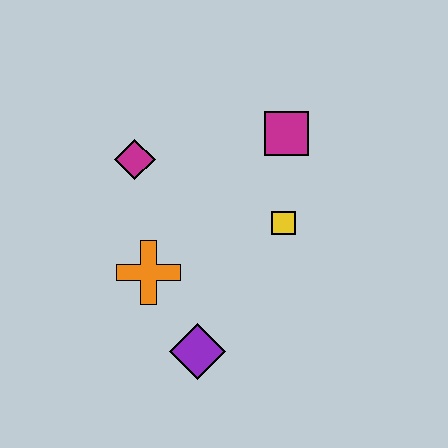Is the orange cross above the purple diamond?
Yes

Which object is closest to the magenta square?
The yellow square is closest to the magenta square.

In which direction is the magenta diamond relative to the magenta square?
The magenta diamond is to the left of the magenta square.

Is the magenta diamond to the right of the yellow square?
No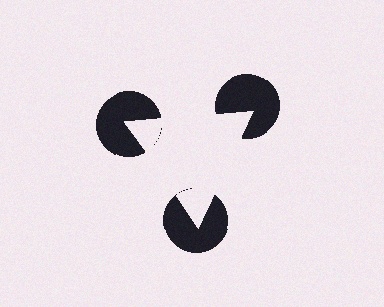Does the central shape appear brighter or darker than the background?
It typically appears slightly brighter than the background, even though no actual brightness change is drawn.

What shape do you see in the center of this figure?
An illusory triangle — its edges are inferred from the aligned wedge cuts in the pac-man discs, not physically drawn.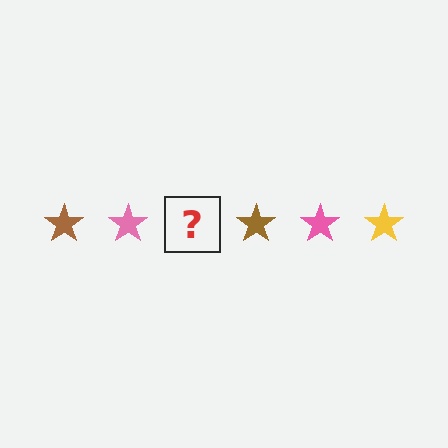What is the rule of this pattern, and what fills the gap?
The rule is that the pattern cycles through brown, pink, yellow stars. The gap should be filled with a yellow star.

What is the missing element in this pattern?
The missing element is a yellow star.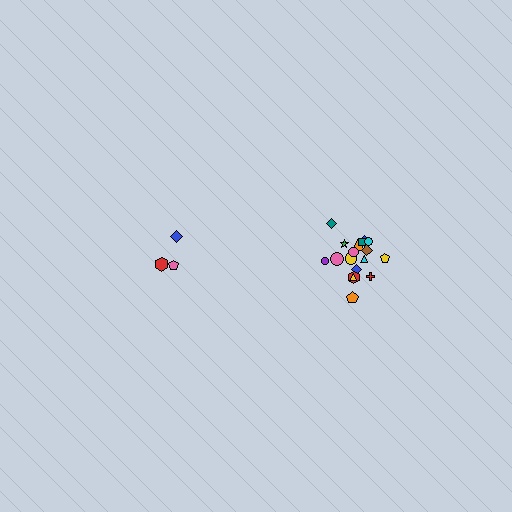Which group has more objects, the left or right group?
The right group.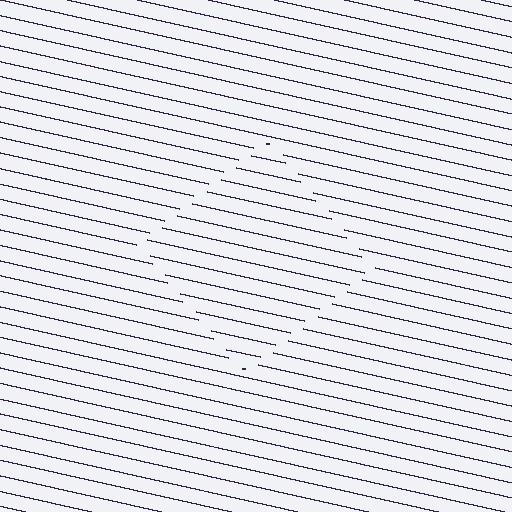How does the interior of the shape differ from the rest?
The interior of the shape contains the same grating, shifted by half a period — the contour is defined by the phase discontinuity where line-ends from the inner and outer gratings abut.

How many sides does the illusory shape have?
4 sides — the line-ends trace a square.